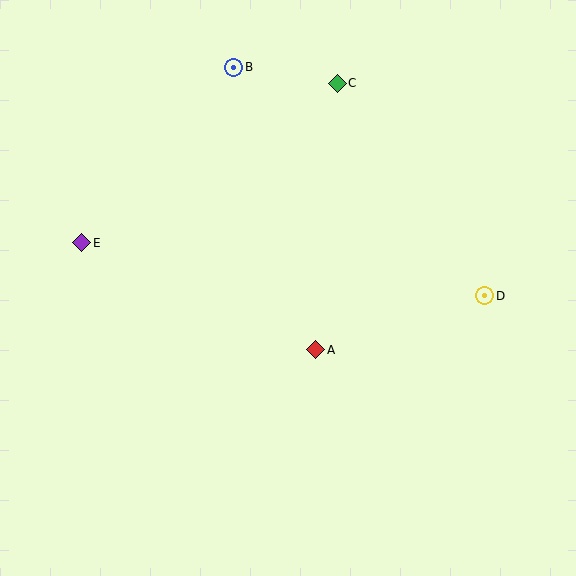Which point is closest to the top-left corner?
Point B is closest to the top-left corner.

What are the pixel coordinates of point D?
Point D is at (485, 296).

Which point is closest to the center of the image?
Point A at (316, 350) is closest to the center.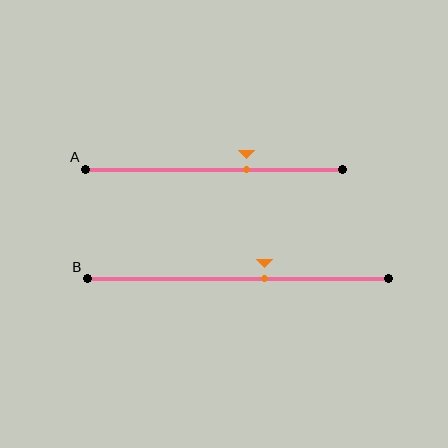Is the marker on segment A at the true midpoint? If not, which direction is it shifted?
No, the marker on segment A is shifted to the right by about 13% of the segment length.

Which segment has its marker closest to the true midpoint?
Segment B has its marker closest to the true midpoint.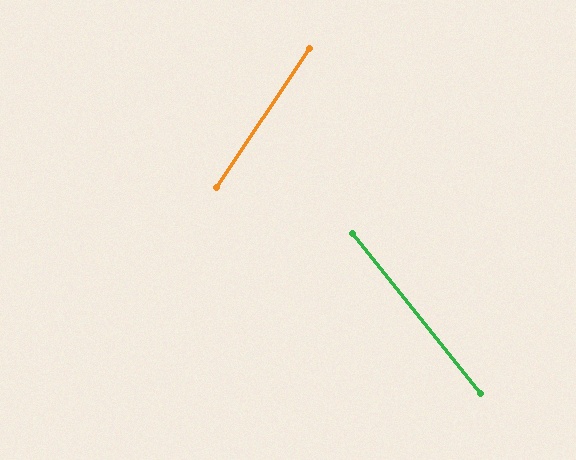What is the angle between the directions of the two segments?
Approximately 73 degrees.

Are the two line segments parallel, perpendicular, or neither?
Neither parallel nor perpendicular — they differ by about 73°.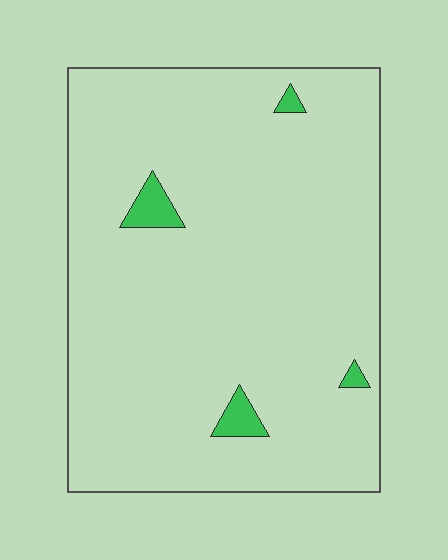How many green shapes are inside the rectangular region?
4.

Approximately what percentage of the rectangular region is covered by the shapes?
Approximately 5%.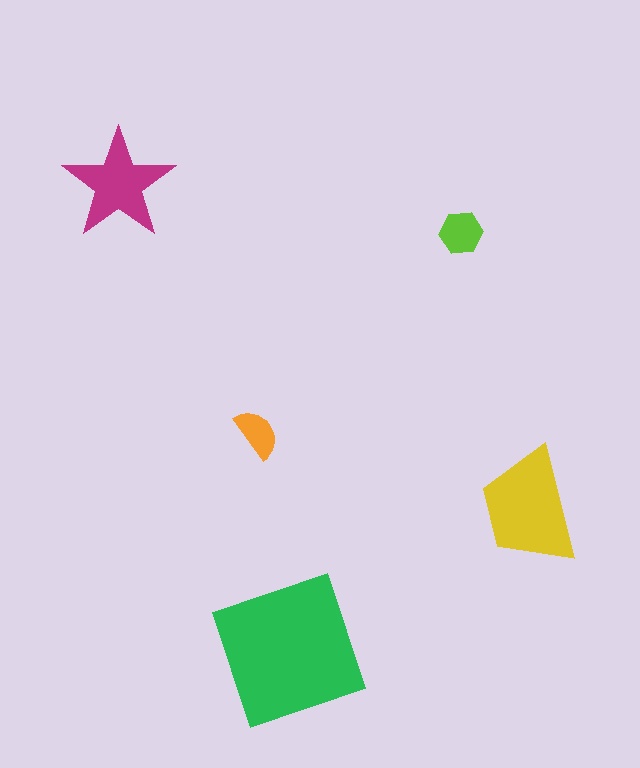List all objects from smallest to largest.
The orange semicircle, the lime hexagon, the magenta star, the yellow trapezoid, the green square.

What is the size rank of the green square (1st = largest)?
1st.